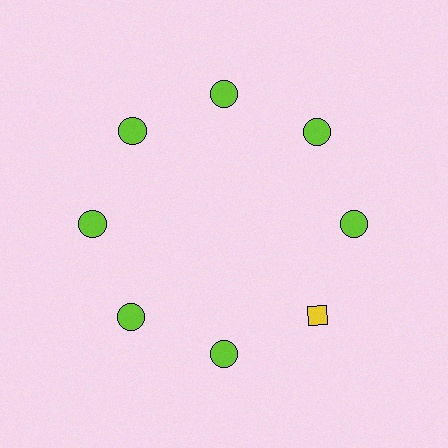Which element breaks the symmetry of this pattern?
The yellow diamond at roughly the 4 o'clock position breaks the symmetry. All other shapes are lime circles.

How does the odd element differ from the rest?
It differs in both color (yellow instead of lime) and shape (diamond instead of circle).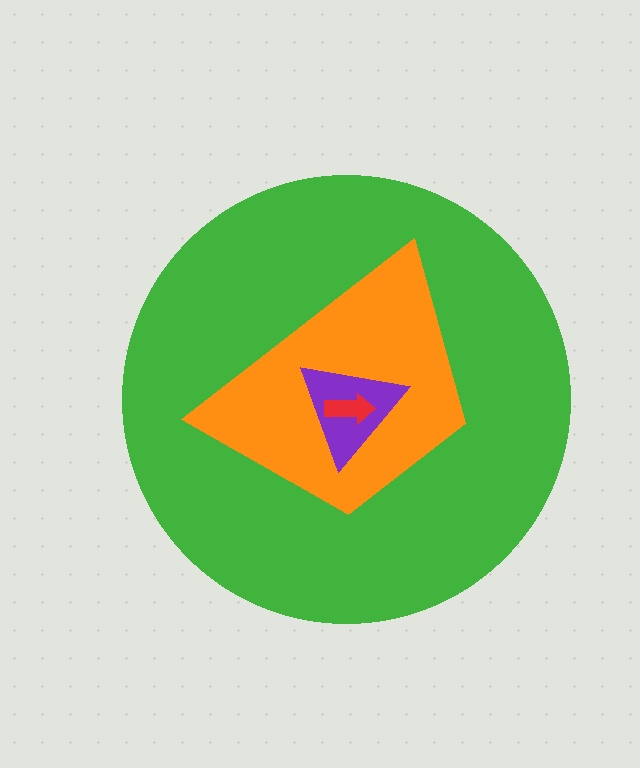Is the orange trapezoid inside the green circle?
Yes.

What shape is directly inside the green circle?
The orange trapezoid.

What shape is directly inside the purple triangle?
The red arrow.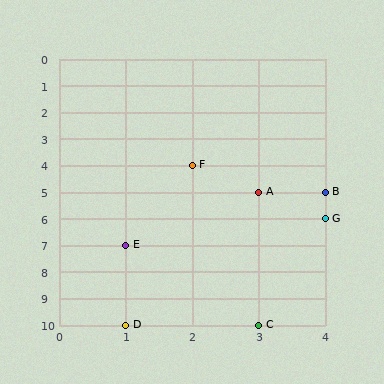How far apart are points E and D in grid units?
Points E and D are 3 rows apart.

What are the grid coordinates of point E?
Point E is at grid coordinates (1, 7).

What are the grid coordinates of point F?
Point F is at grid coordinates (2, 4).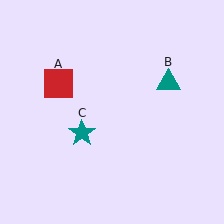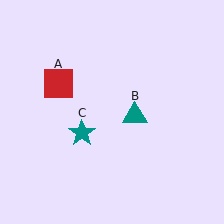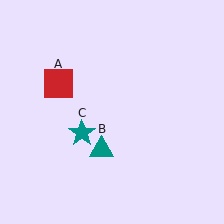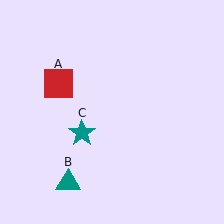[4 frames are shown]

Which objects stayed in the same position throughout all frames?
Red square (object A) and teal star (object C) remained stationary.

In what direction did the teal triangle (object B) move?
The teal triangle (object B) moved down and to the left.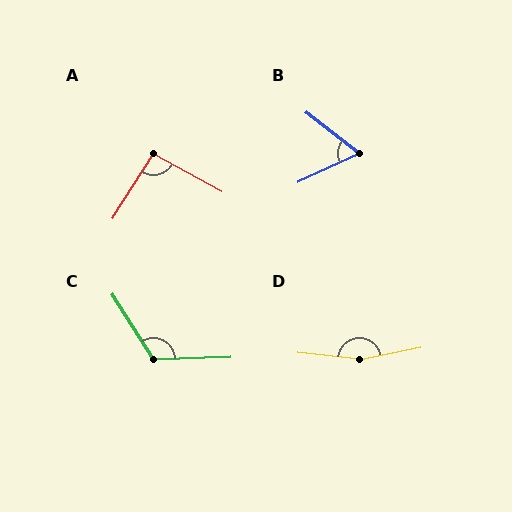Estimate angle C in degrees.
Approximately 120 degrees.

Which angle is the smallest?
B, at approximately 62 degrees.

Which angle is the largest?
D, at approximately 163 degrees.